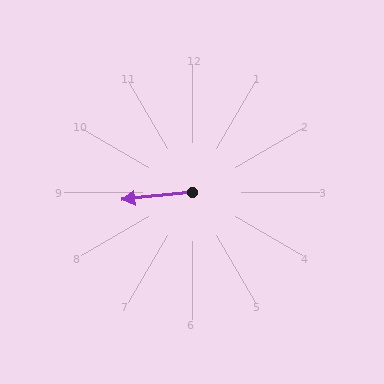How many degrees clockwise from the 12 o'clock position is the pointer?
Approximately 264 degrees.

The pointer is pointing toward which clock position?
Roughly 9 o'clock.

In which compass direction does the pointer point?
West.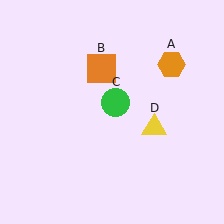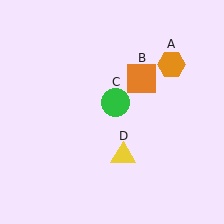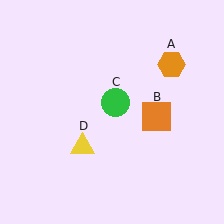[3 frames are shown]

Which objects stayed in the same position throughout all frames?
Orange hexagon (object A) and green circle (object C) remained stationary.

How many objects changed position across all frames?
2 objects changed position: orange square (object B), yellow triangle (object D).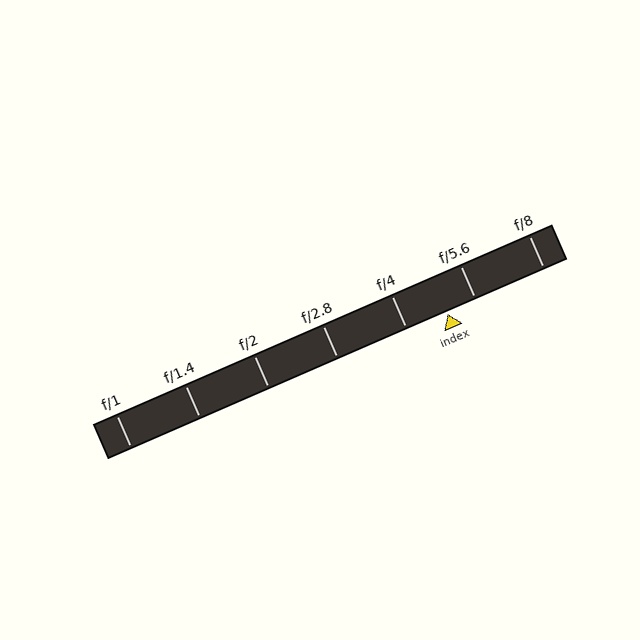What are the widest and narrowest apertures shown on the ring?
The widest aperture shown is f/1 and the narrowest is f/8.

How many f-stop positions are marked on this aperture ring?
There are 7 f-stop positions marked.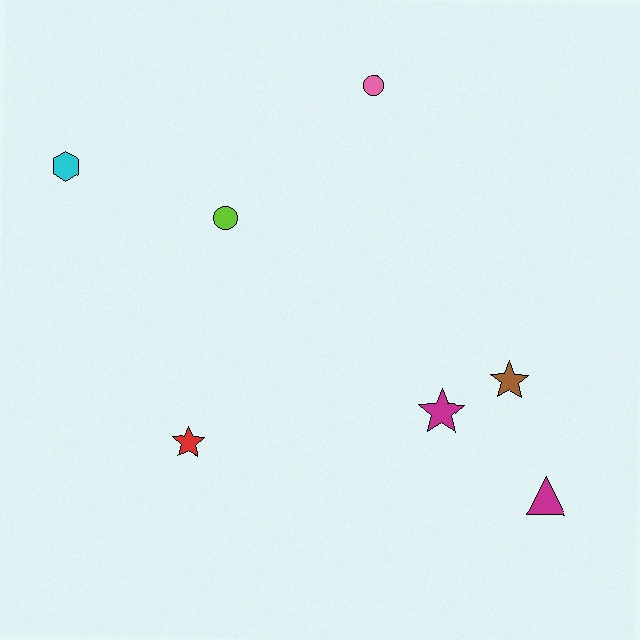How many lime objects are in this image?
There is 1 lime object.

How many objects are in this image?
There are 7 objects.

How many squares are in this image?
There are no squares.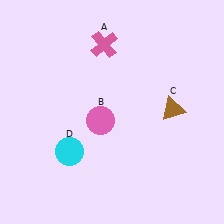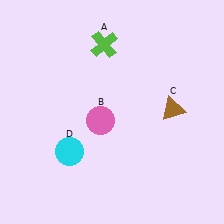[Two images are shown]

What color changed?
The cross (A) changed from pink in Image 1 to lime in Image 2.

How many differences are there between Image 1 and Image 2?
There is 1 difference between the two images.